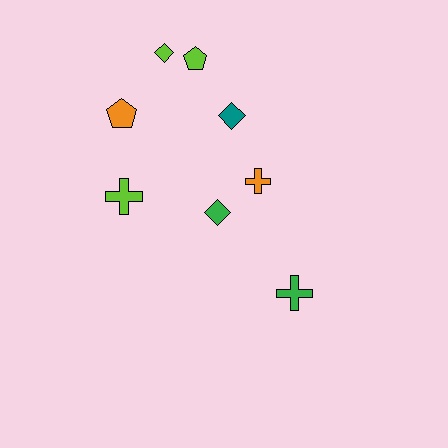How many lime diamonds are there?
There is 1 lime diamond.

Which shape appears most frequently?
Diamond, with 3 objects.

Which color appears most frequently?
Lime, with 3 objects.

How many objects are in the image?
There are 8 objects.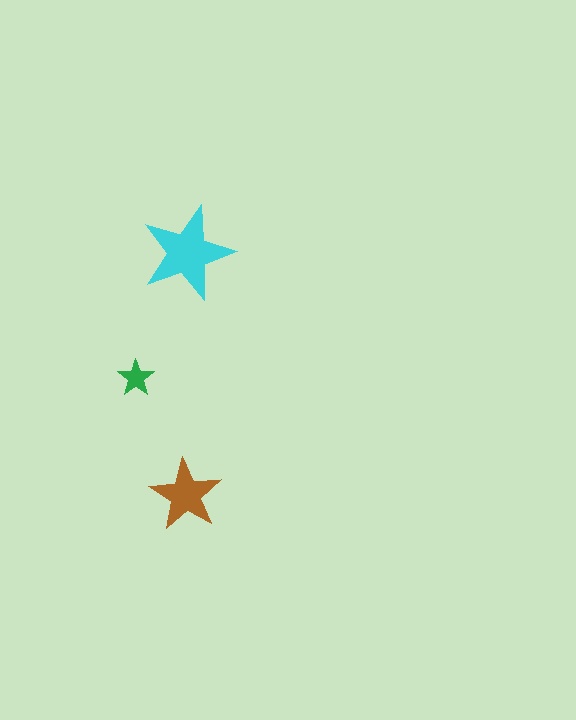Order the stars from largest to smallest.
the cyan one, the brown one, the green one.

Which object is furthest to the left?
The green star is leftmost.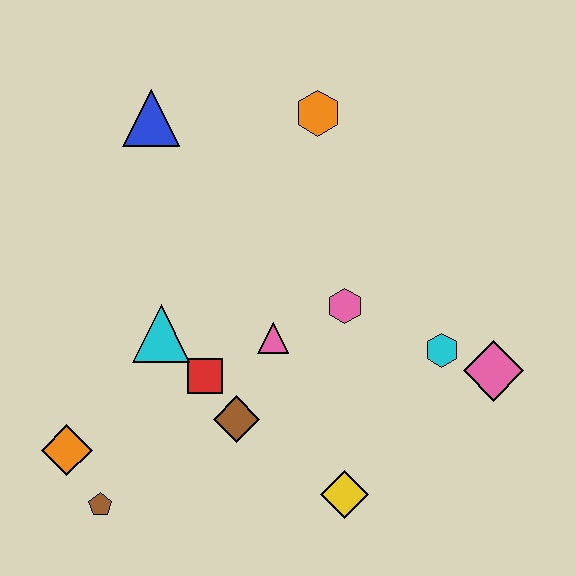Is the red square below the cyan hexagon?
Yes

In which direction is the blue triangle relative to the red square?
The blue triangle is above the red square.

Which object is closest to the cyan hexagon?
The pink diamond is closest to the cyan hexagon.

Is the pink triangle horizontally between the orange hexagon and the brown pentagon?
Yes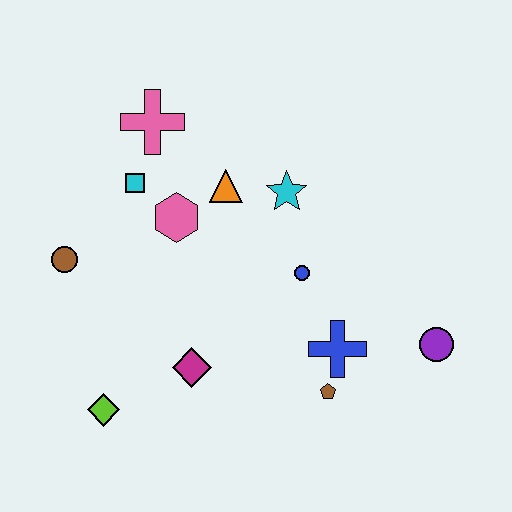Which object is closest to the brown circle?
The cyan square is closest to the brown circle.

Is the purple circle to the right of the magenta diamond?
Yes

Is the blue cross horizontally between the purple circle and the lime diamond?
Yes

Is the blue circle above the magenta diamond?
Yes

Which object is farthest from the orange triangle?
The purple circle is farthest from the orange triangle.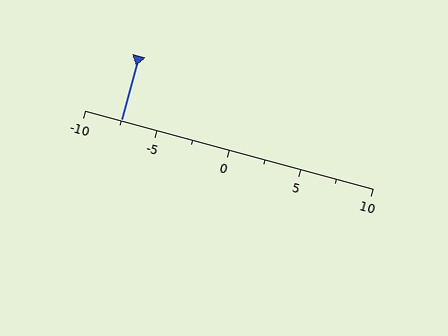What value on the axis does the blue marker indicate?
The marker indicates approximately -7.5.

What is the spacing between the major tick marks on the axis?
The major ticks are spaced 5 apart.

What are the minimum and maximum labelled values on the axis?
The axis runs from -10 to 10.